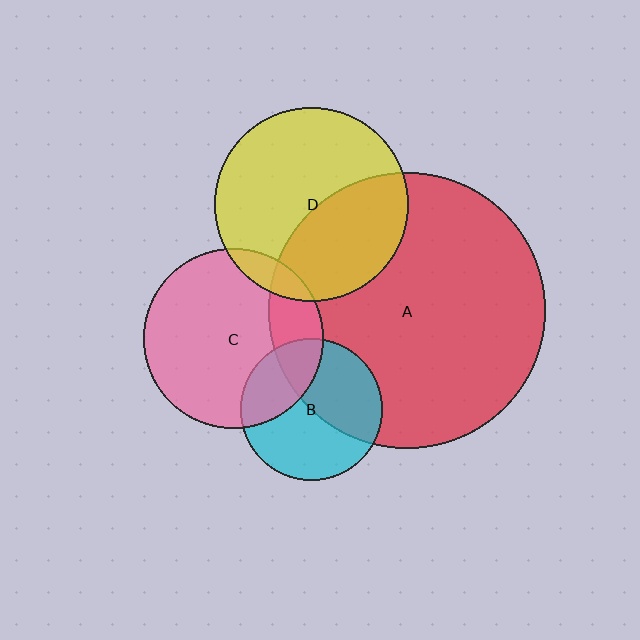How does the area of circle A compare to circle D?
Approximately 2.0 times.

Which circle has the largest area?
Circle A (red).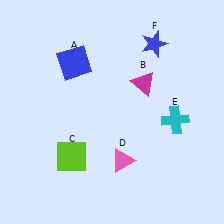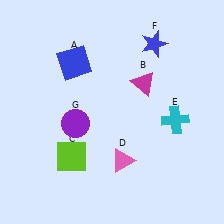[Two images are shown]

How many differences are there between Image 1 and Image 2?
There is 1 difference between the two images.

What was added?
A purple circle (G) was added in Image 2.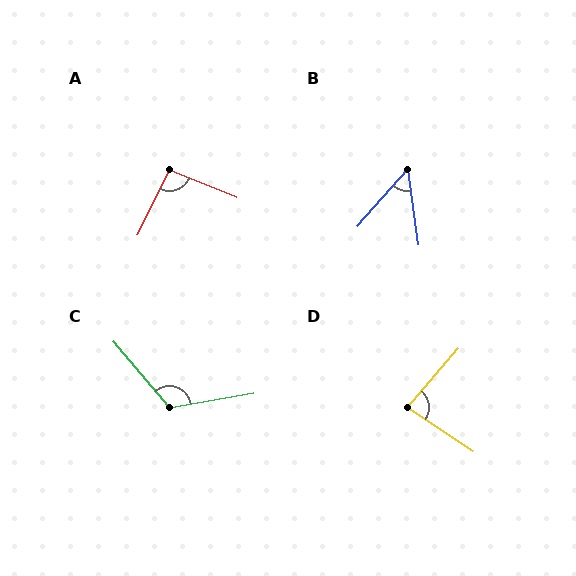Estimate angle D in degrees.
Approximately 82 degrees.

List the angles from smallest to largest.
B (49°), D (82°), A (95°), C (121°).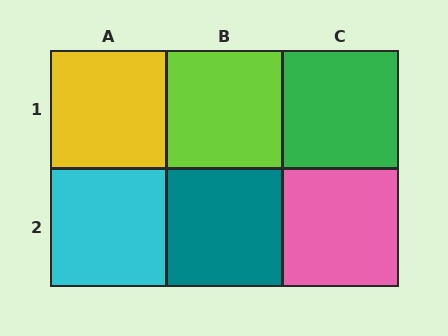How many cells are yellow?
1 cell is yellow.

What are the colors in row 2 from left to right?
Cyan, teal, pink.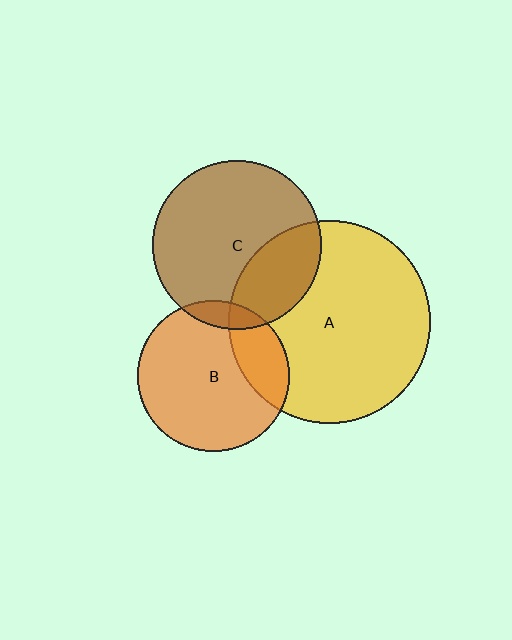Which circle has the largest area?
Circle A (yellow).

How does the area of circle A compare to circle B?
Approximately 1.8 times.